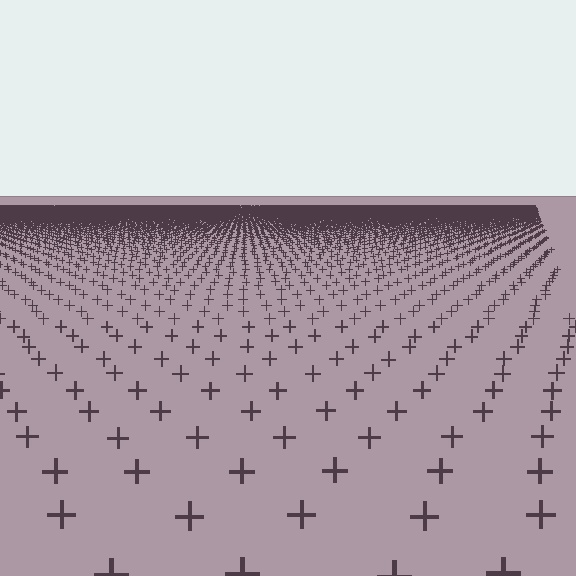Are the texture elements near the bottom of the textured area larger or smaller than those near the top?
Larger. Near the bottom, elements are closer to the viewer and appear at a bigger on-screen size.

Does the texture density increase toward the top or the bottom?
Density increases toward the top.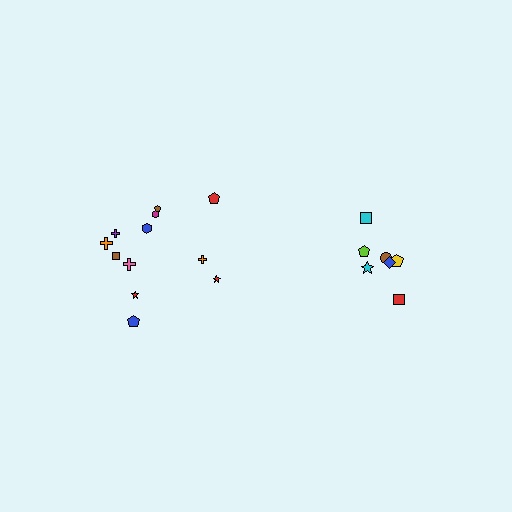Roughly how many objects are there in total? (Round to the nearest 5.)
Roughly 20 objects in total.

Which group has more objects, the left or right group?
The left group.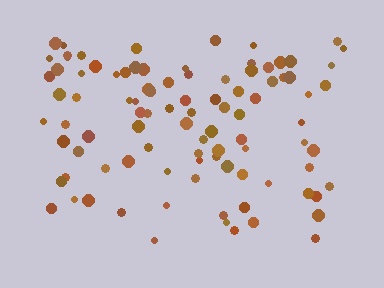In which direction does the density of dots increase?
From bottom to top, with the top side densest.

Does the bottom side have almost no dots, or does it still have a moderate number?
Still a moderate number, just noticeably fewer than the top.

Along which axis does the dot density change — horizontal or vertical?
Vertical.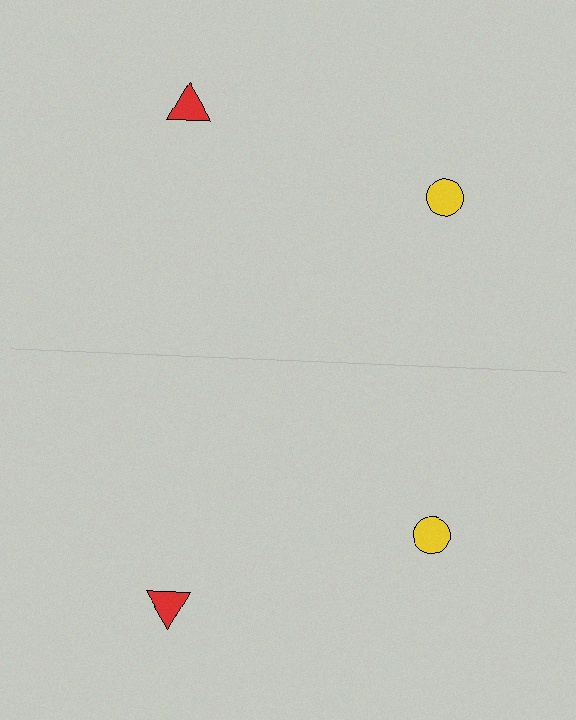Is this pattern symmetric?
Yes, this pattern has bilateral (reflection) symmetry.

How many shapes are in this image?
There are 4 shapes in this image.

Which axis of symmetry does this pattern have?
The pattern has a horizontal axis of symmetry running through the center of the image.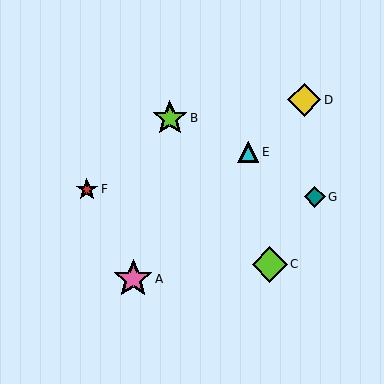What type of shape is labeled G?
Shape G is a teal diamond.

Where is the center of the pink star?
The center of the pink star is at (133, 279).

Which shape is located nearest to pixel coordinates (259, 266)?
The lime diamond (labeled C) at (270, 264) is nearest to that location.